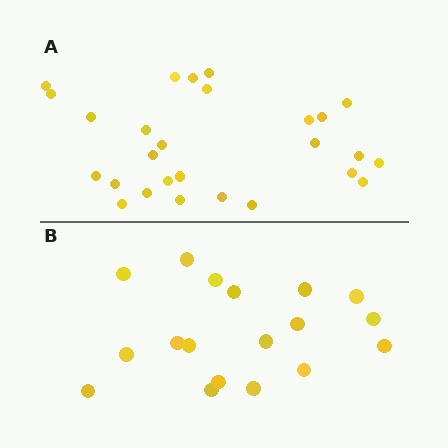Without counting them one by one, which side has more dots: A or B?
Region A (the top region) has more dots.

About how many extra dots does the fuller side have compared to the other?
Region A has roughly 8 or so more dots than region B.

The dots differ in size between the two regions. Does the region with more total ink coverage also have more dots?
No. Region B has more total ink coverage because its dots are larger, but region A actually contains more individual dots. Total area can be misleading — the number of items is what matters here.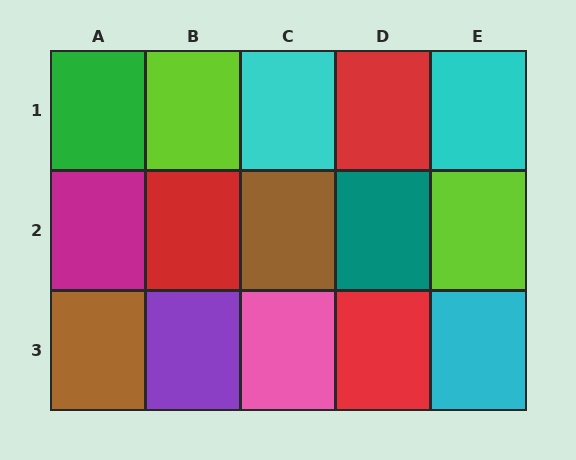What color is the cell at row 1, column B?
Lime.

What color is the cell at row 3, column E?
Cyan.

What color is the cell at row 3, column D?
Red.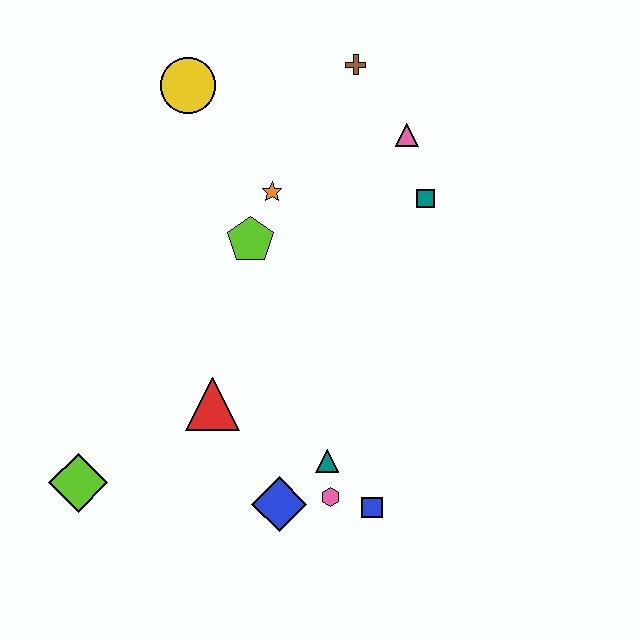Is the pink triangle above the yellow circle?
No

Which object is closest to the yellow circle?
The orange star is closest to the yellow circle.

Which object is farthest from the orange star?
The lime diamond is farthest from the orange star.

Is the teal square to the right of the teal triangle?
Yes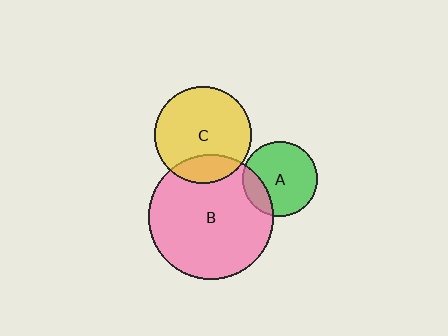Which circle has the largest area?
Circle B (pink).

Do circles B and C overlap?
Yes.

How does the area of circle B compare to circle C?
Approximately 1.7 times.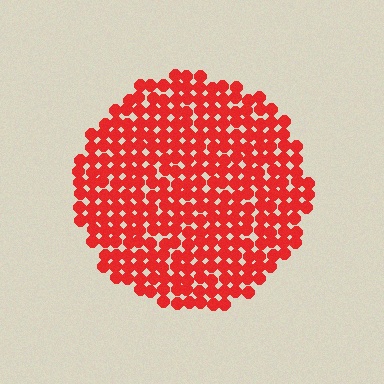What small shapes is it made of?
It is made of small circles.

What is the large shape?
The large shape is a circle.